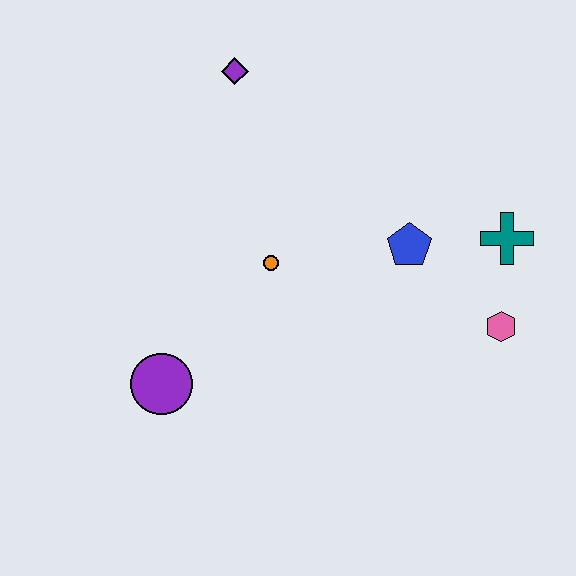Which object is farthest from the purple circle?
The teal cross is farthest from the purple circle.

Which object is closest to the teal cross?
The pink hexagon is closest to the teal cross.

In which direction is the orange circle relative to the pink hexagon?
The orange circle is to the left of the pink hexagon.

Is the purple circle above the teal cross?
No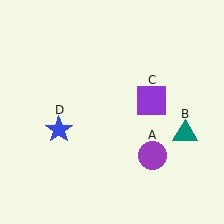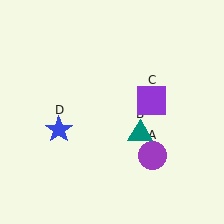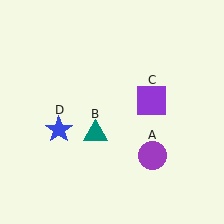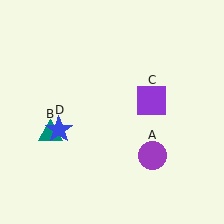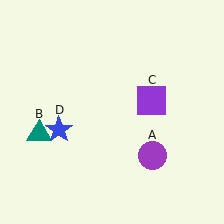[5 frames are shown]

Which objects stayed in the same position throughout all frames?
Purple circle (object A) and purple square (object C) and blue star (object D) remained stationary.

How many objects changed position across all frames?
1 object changed position: teal triangle (object B).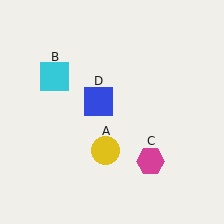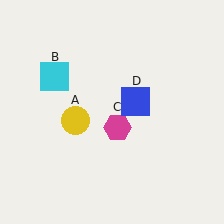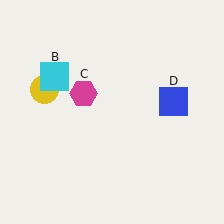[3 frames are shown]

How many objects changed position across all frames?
3 objects changed position: yellow circle (object A), magenta hexagon (object C), blue square (object D).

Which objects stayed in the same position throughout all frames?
Cyan square (object B) remained stationary.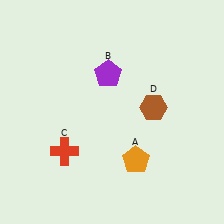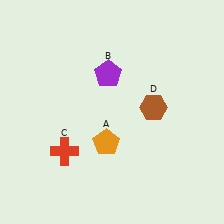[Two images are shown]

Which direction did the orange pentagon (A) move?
The orange pentagon (A) moved left.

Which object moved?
The orange pentagon (A) moved left.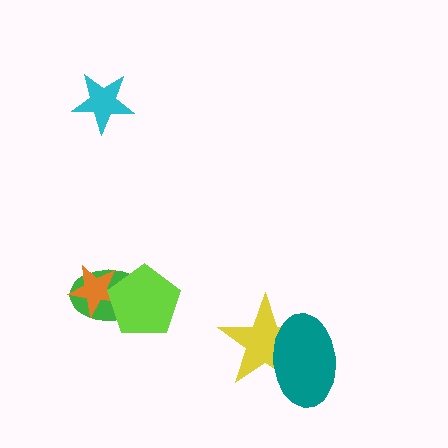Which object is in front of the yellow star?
The teal ellipse is in front of the yellow star.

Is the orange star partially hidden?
Yes, it is partially covered by another shape.